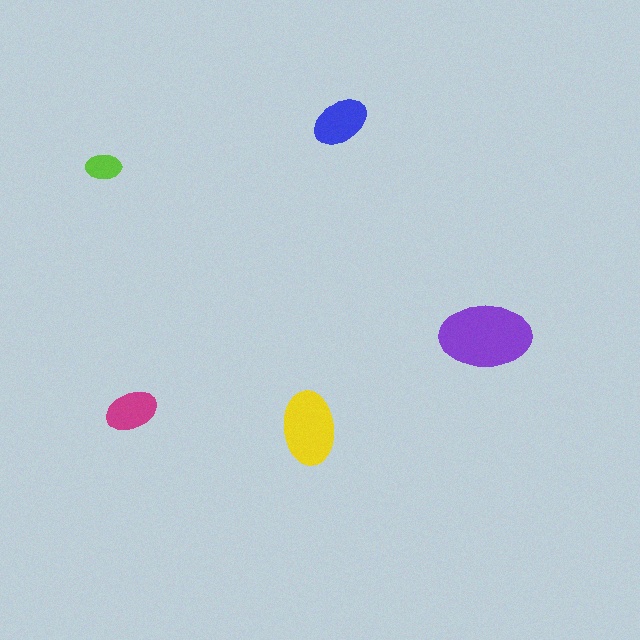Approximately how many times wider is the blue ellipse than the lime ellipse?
About 1.5 times wider.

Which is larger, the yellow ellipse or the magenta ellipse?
The yellow one.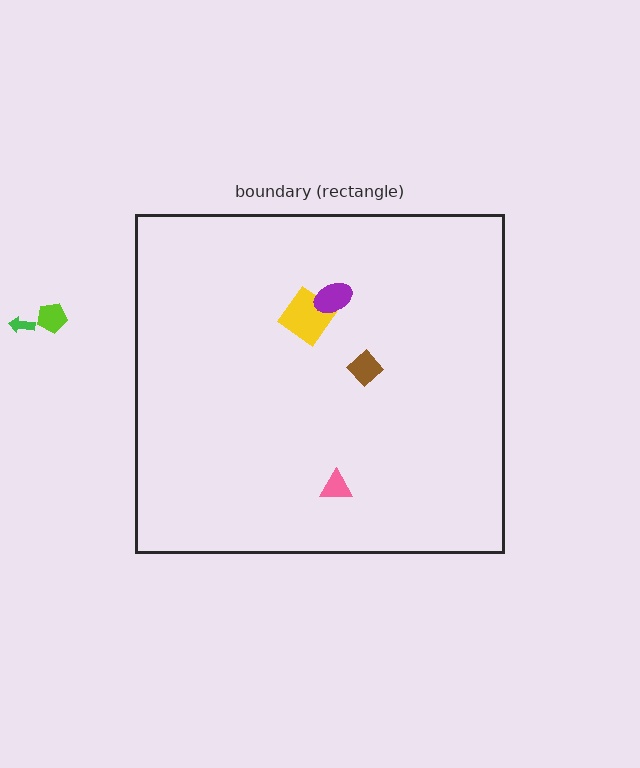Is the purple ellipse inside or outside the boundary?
Inside.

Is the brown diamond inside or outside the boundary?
Inside.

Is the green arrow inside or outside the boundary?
Outside.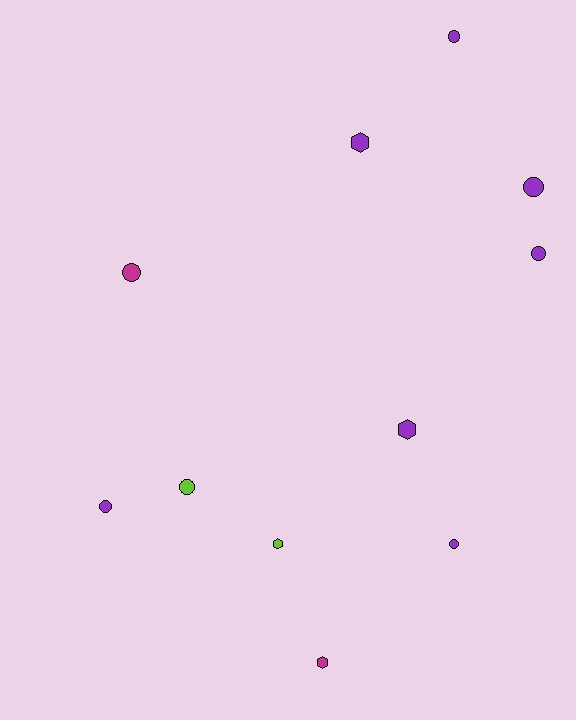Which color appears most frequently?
Purple, with 7 objects.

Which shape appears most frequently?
Circle, with 7 objects.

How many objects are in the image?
There are 11 objects.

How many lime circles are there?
There is 1 lime circle.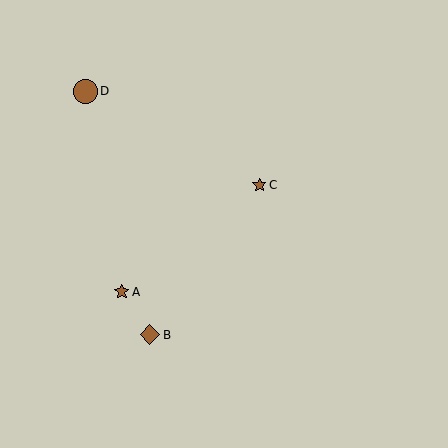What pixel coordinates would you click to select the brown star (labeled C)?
Click at (259, 185) to select the brown star C.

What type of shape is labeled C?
Shape C is a brown star.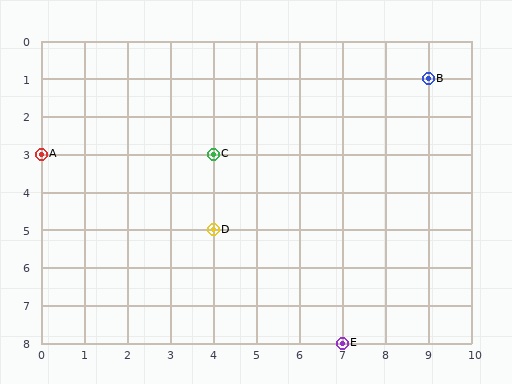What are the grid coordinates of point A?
Point A is at grid coordinates (0, 3).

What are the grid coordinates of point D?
Point D is at grid coordinates (4, 5).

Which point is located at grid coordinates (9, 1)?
Point B is at (9, 1).